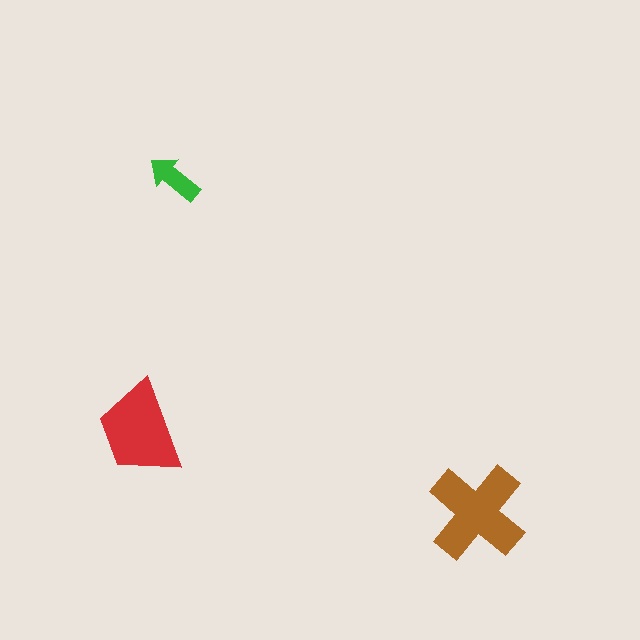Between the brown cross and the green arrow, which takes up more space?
The brown cross.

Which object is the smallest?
The green arrow.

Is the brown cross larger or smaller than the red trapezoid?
Larger.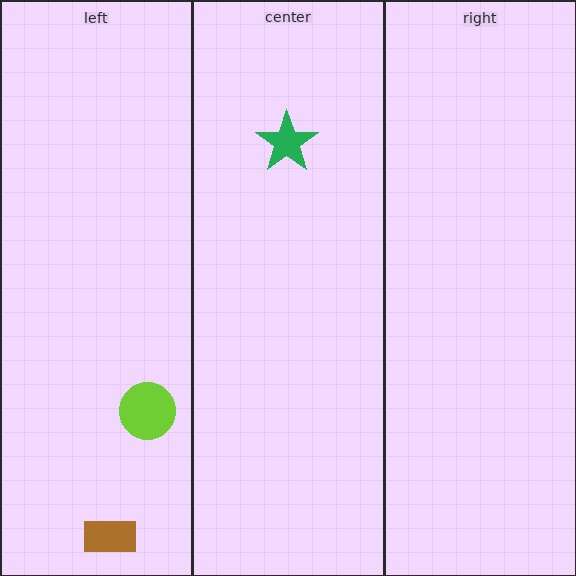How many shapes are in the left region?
2.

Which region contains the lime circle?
The left region.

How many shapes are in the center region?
1.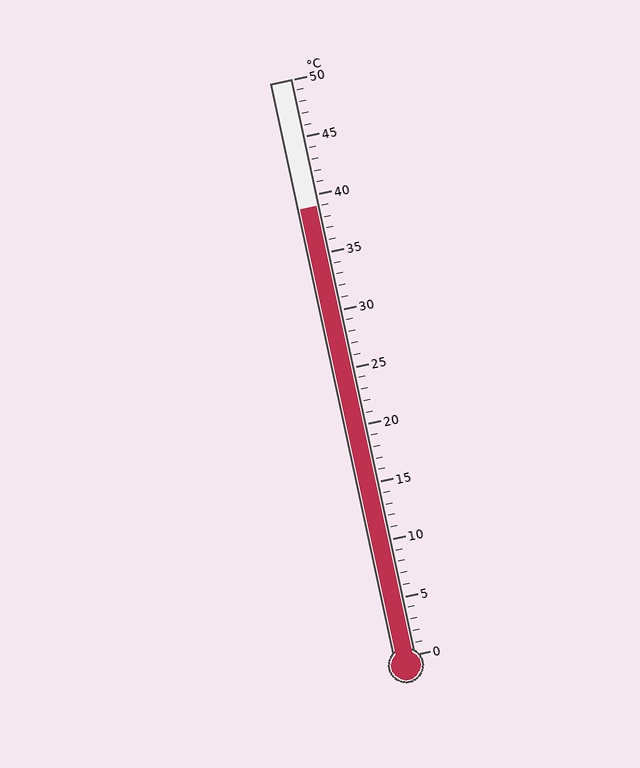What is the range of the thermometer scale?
The thermometer scale ranges from 0°C to 50°C.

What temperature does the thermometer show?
The thermometer shows approximately 39°C.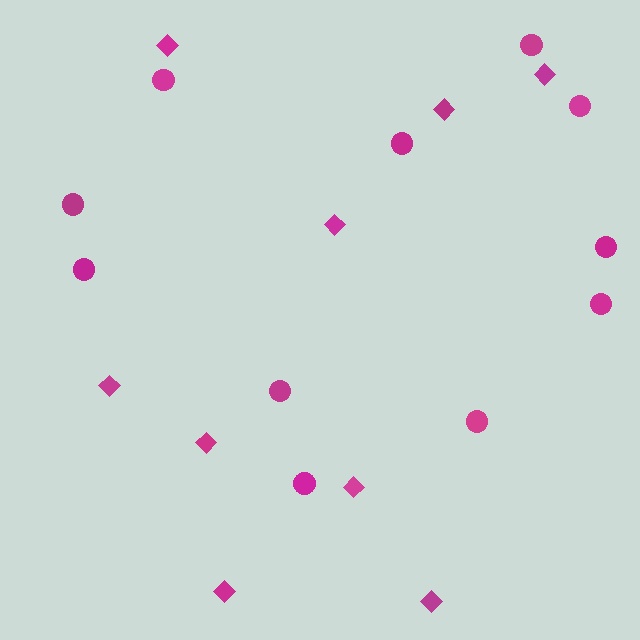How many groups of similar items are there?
There are 2 groups: one group of diamonds (9) and one group of circles (11).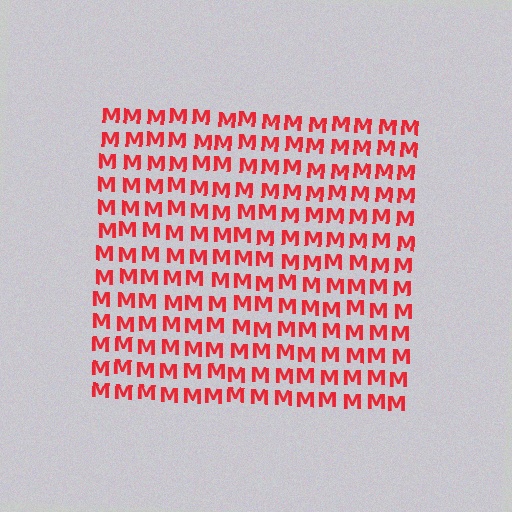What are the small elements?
The small elements are letter M's.